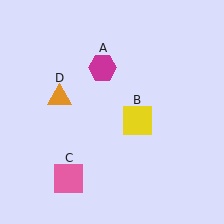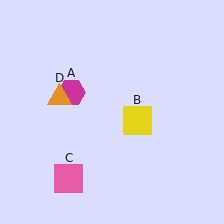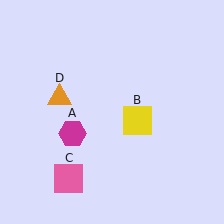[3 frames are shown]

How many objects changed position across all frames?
1 object changed position: magenta hexagon (object A).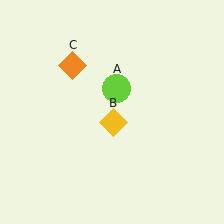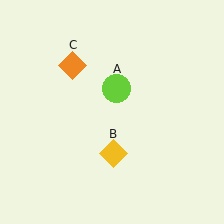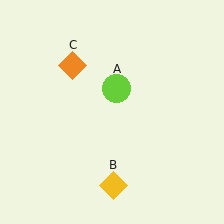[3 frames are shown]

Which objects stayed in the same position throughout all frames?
Lime circle (object A) and orange diamond (object C) remained stationary.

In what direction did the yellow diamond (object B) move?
The yellow diamond (object B) moved down.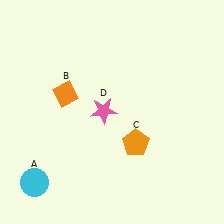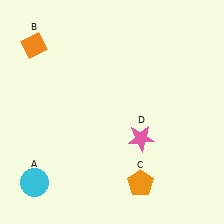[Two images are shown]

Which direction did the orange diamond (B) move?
The orange diamond (B) moved up.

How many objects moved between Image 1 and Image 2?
3 objects moved between the two images.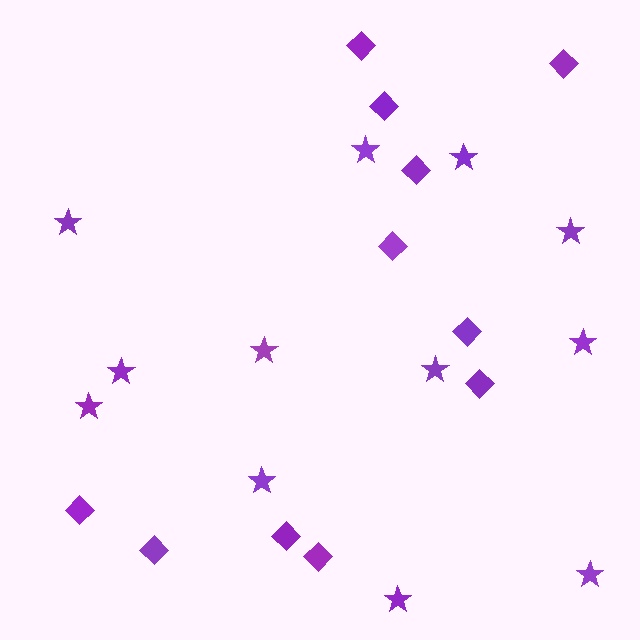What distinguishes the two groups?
There are 2 groups: one group of stars (12) and one group of diamonds (11).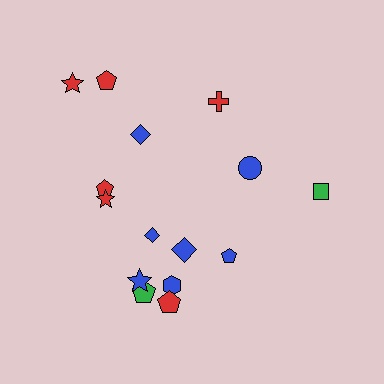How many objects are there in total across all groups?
There are 15 objects.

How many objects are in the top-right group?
There are 3 objects.